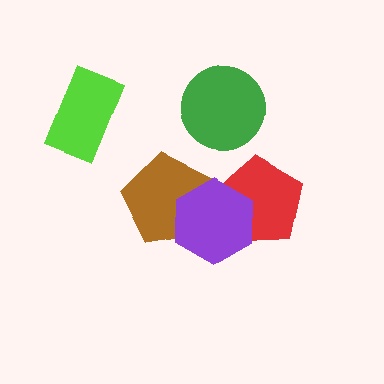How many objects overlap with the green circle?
0 objects overlap with the green circle.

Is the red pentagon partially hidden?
Yes, it is partially covered by another shape.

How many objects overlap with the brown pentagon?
1 object overlaps with the brown pentagon.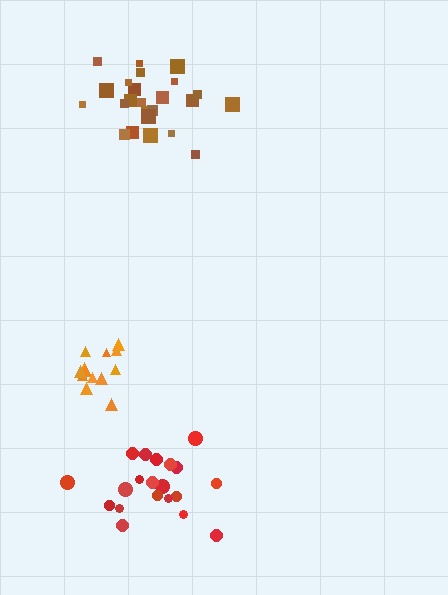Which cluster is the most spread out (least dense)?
Red.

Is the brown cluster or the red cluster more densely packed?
Brown.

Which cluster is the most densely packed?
Brown.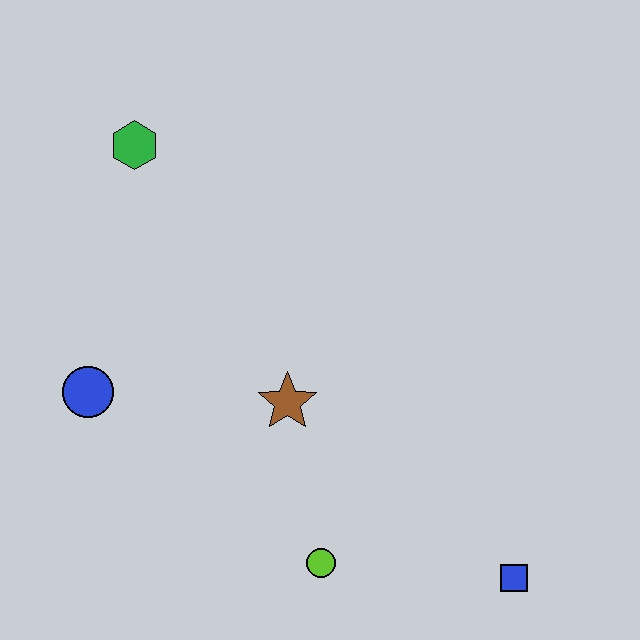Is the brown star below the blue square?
No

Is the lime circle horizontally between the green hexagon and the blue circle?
No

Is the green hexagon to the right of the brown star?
No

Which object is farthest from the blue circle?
The blue square is farthest from the blue circle.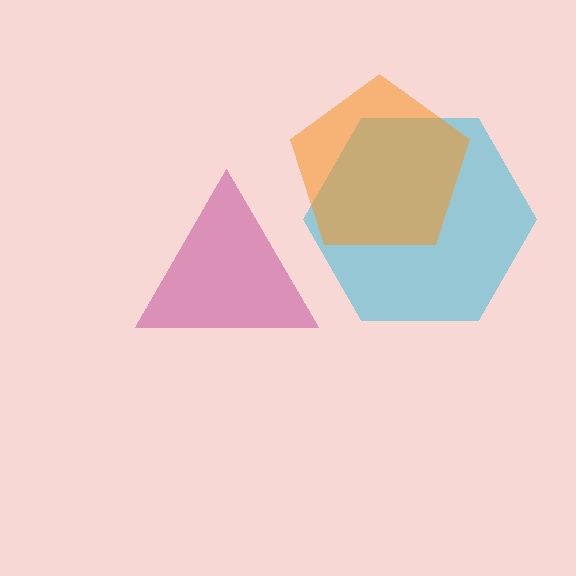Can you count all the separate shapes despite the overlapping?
Yes, there are 3 separate shapes.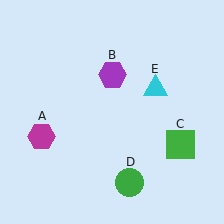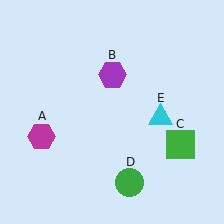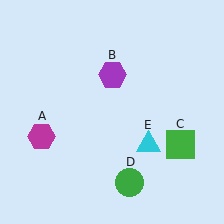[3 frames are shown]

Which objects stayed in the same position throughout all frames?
Magenta hexagon (object A) and purple hexagon (object B) and green square (object C) and green circle (object D) remained stationary.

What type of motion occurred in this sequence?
The cyan triangle (object E) rotated clockwise around the center of the scene.